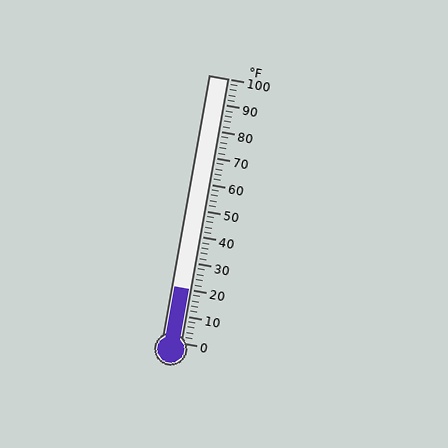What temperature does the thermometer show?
The thermometer shows approximately 20°F.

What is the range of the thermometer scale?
The thermometer scale ranges from 0°F to 100°F.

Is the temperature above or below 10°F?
The temperature is above 10°F.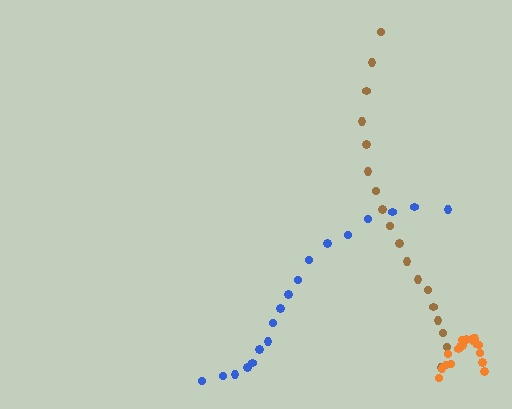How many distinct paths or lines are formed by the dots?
There are 3 distinct paths.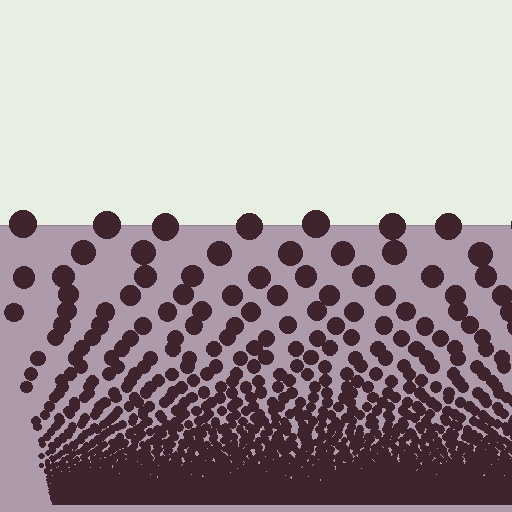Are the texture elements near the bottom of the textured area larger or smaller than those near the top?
Smaller. The gradient is inverted — elements near the bottom are smaller and denser.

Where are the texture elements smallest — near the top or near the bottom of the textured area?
Near the bottom.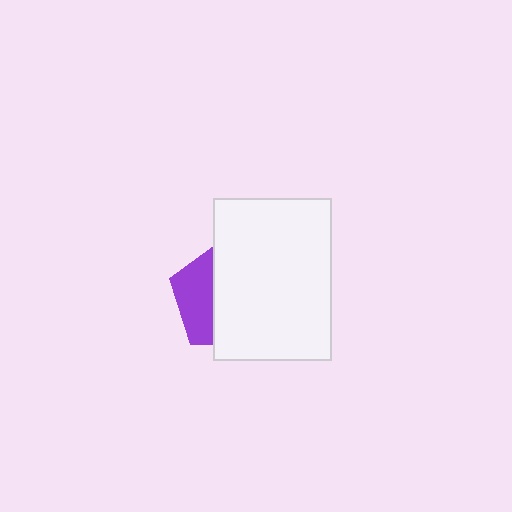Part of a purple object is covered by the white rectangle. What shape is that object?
It is a pentagon.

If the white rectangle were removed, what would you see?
You would see the complete purple pentagon.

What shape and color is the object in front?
The object in front is a white rectangle.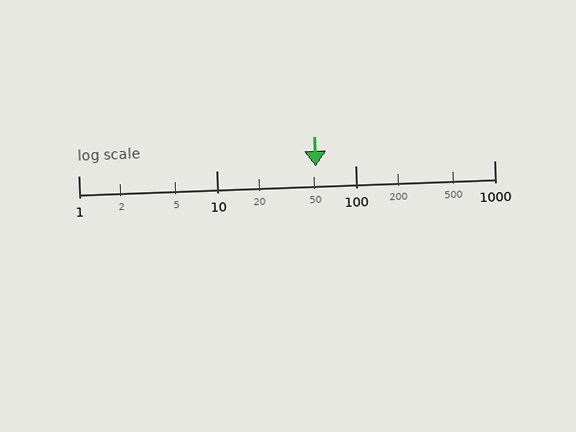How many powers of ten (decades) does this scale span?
The scale spans 3 decades, from 1 to 1000.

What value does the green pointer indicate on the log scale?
The pointer indicates approximately 52.